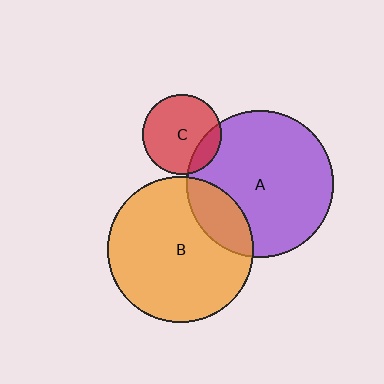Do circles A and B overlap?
Yes.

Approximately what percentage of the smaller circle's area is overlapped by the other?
Approximately 20%.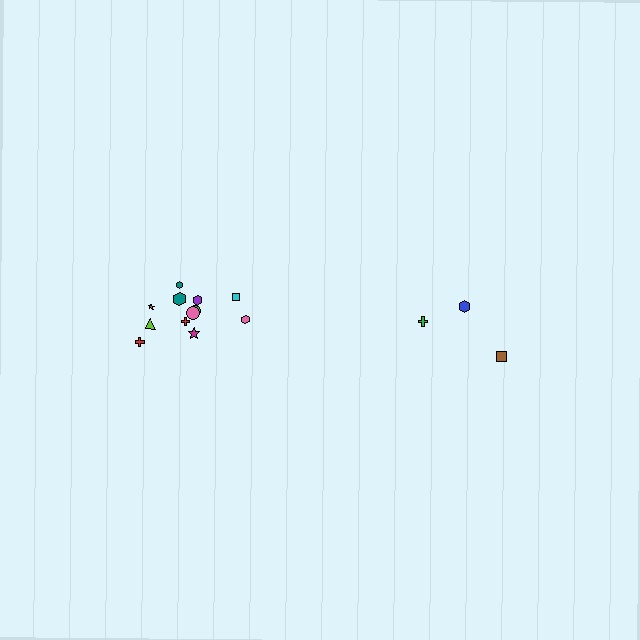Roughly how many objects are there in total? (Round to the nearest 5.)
Roughly 15 objects in total.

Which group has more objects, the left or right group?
The left group.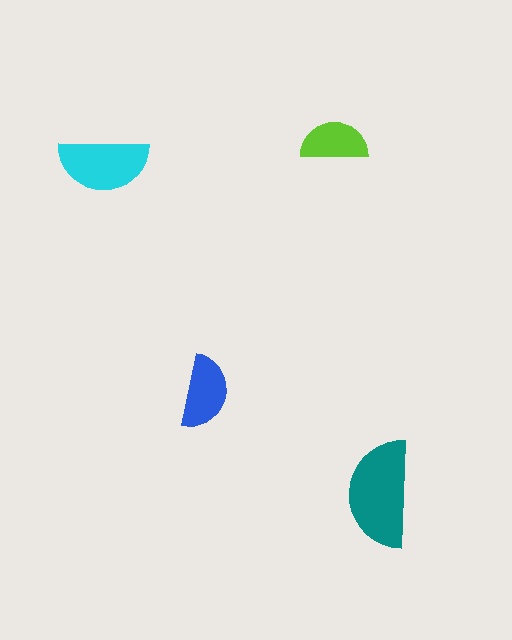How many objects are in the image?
There are 4 objects in the image.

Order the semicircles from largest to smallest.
the teal one, the cyan one, the blue one, the lime one.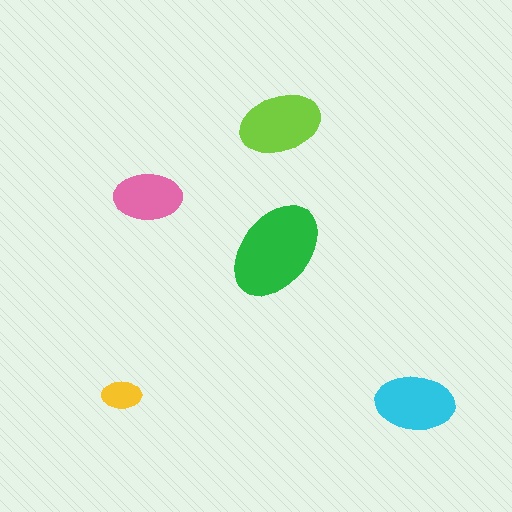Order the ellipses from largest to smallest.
the green one, the lime one, the cyan one, the pink one, the yellow one.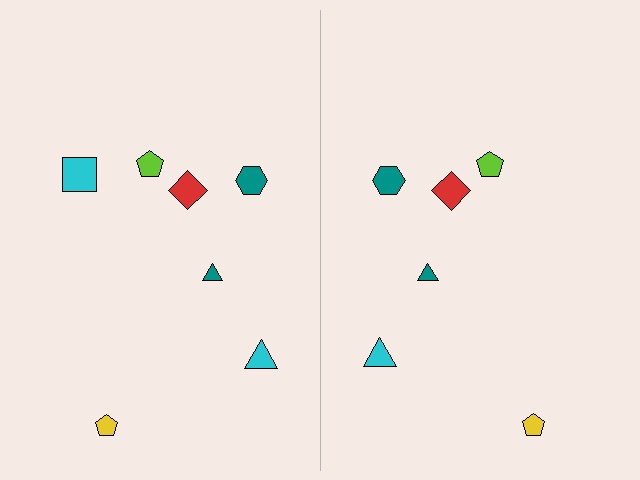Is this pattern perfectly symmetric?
No, the pattern is not perfectly symmetric. A cyan square is missing from the right side.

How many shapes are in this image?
There are 13 shapes in this image.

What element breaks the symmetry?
A cyan square is missing from the right side.